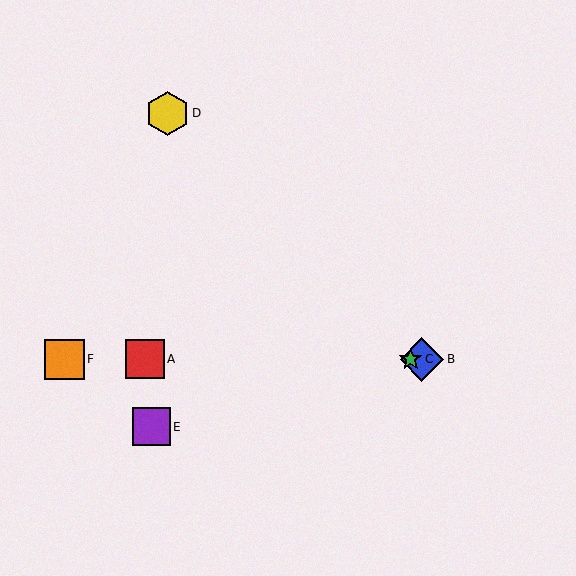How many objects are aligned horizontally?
4 objects (A, B, C, F) are aligned horizontally.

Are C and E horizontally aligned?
No, C is at y≈359 and E is at y≈427.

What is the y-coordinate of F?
Object F is at y≈359.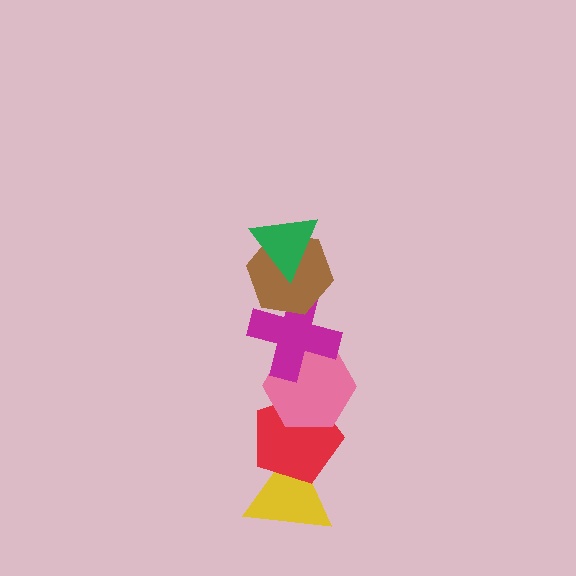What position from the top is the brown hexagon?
The brown hexagon is 2nd from the top.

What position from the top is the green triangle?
The green triangle is 1st from the top.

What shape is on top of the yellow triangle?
The red pentagon is on top of the yellow triangle.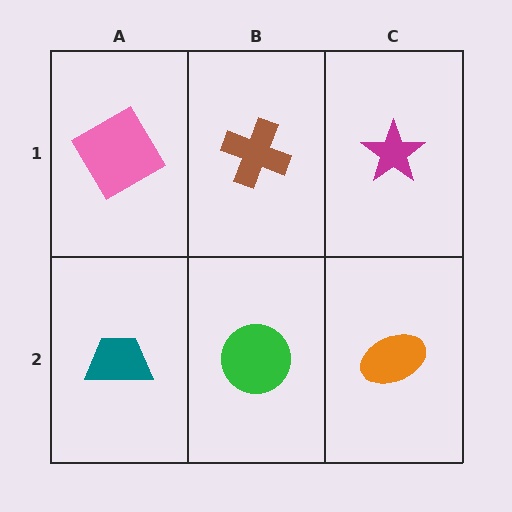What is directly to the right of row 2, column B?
An orange ellipse.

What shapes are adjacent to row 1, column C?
An orange ellipse (row 2, column C), a brown cross (row 1, column B).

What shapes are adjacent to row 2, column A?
A pink diamond (row 1, column A), a green circle (row 2, column B).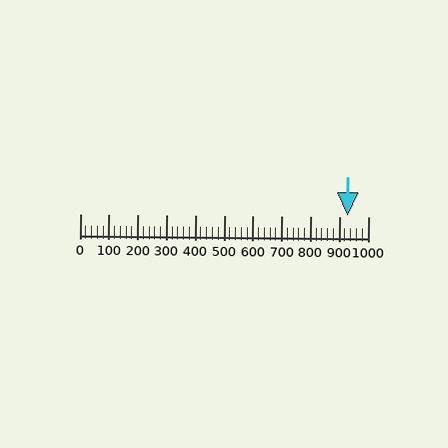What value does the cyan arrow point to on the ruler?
The cyan arrow points to approximately 930.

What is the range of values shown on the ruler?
The ruler shows values from 0 to 1000.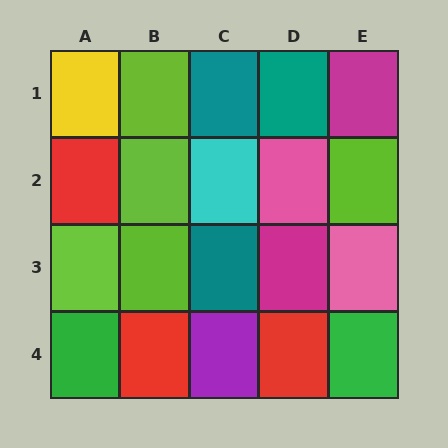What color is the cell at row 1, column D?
Teal.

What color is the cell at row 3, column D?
Magenta.